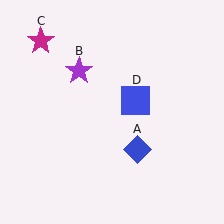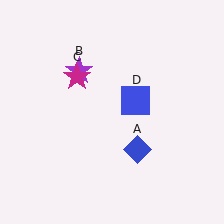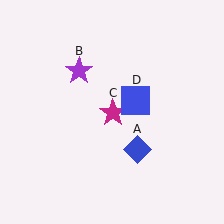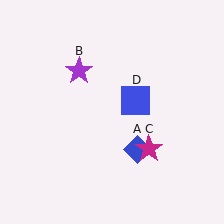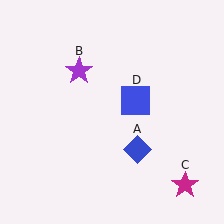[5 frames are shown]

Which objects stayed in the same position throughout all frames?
Blue diamond (object A) and purple star (object B) and blue square (object D) remained stationary.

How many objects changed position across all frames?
1 object changed position: magenta star (object C).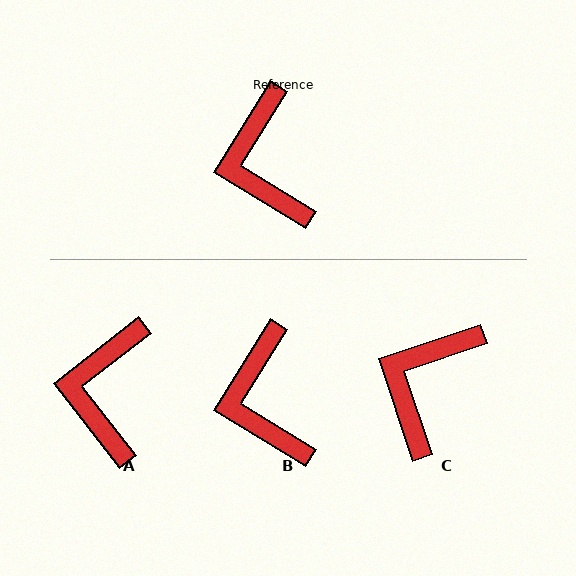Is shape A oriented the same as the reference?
No, it is off by about 20 degrees.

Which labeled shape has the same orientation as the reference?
B.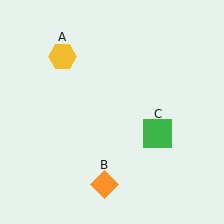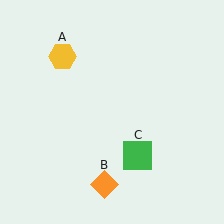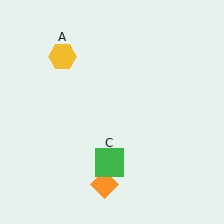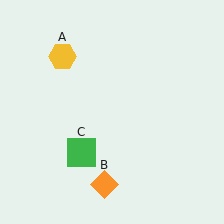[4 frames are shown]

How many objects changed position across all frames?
1 object changed position: green square (object C).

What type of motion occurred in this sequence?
The green square (object C) rotated clockwise around the center of the scene.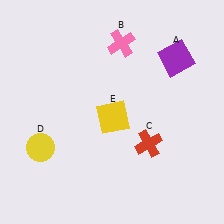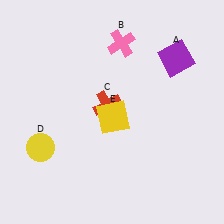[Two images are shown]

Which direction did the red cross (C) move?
The red cross (C) moved left.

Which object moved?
The red cross (C) moved left.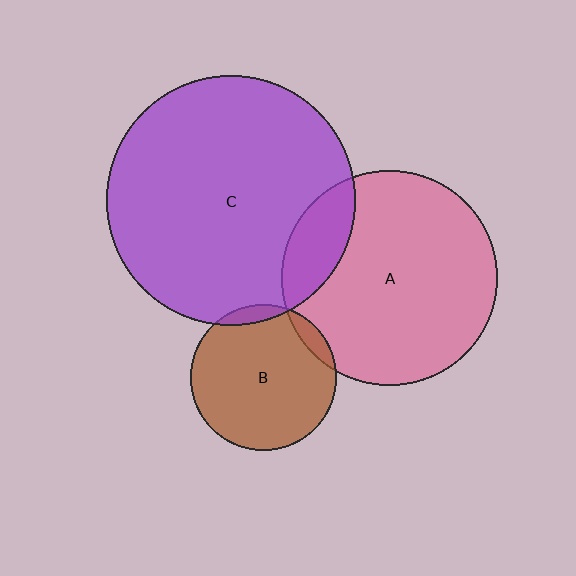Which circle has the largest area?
Circle C (purple).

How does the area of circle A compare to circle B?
Approximately 2.2 times.